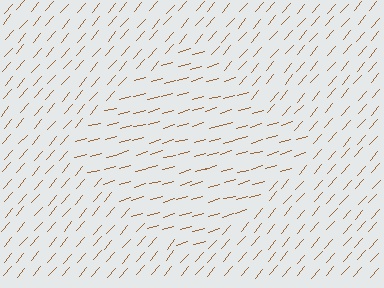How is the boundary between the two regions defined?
The boundary is defined purely by a change in line orientation (approximately 33 degrees difference). All lines are the same color and thickness.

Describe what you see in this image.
The image is filled with small brown line segments. A diamond region in the image has lines oriented differently from the surrounding lines, creating a visible texture boundary.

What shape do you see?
I see a diamond.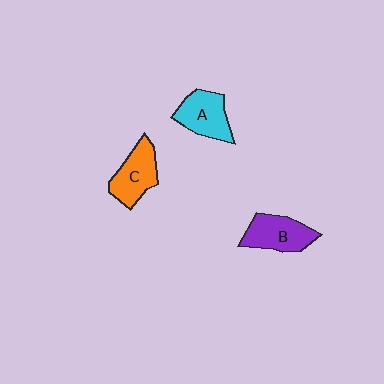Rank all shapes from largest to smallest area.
From largest to smallest: B (purple), C (orange), A (cyan).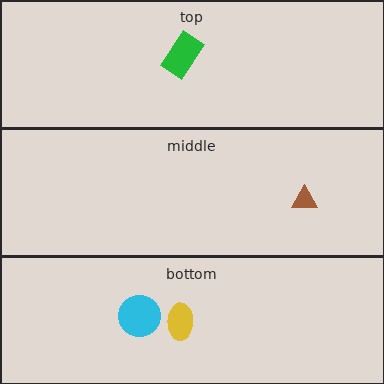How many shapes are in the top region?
1.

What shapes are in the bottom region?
The cyan circle, the yellow ellipse.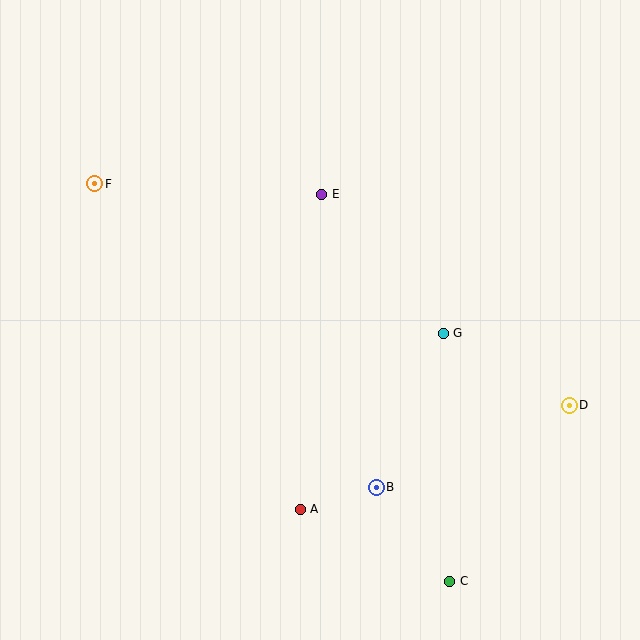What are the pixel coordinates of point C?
Point C is at (450, 581).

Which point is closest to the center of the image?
Point G at (443, 333) is closest to the center.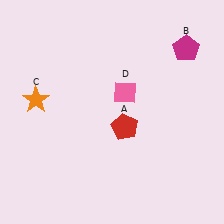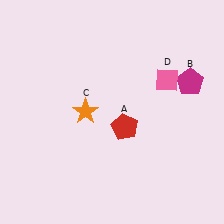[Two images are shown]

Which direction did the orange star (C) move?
The orange star (C) moved right.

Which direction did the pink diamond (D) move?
The pink diamond (D) moved right.